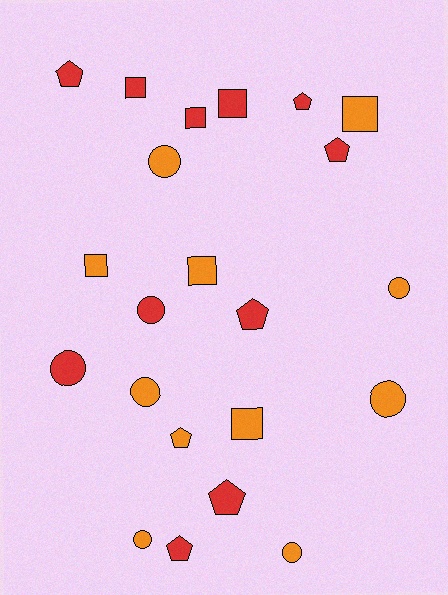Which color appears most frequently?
Red, with 11 objects.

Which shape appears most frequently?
Circle, with 8 objects.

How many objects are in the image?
There are 22 objects.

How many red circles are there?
There are 2 red circles.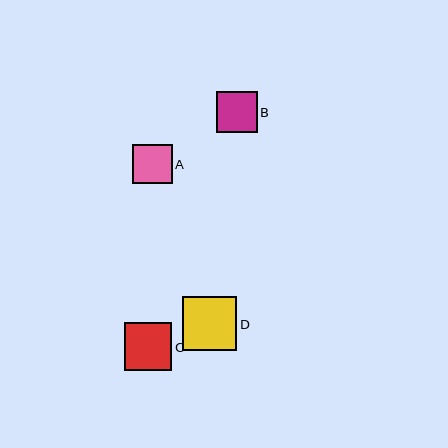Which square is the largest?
Square D is the largest with a size of approximately 54 pixels.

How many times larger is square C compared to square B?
Square C is approximately 1.2 times the size of square B.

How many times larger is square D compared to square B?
Square D is approximately 1.3 times the size of square B.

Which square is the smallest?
Square A is the smallest with a size of approximately 39 pixels.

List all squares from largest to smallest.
From largest to smallest: D, C, B, A.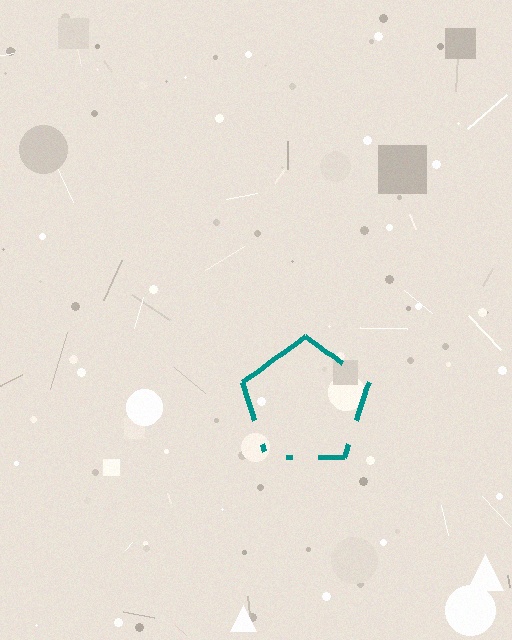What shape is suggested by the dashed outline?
The dashed outline suggests a pentagon.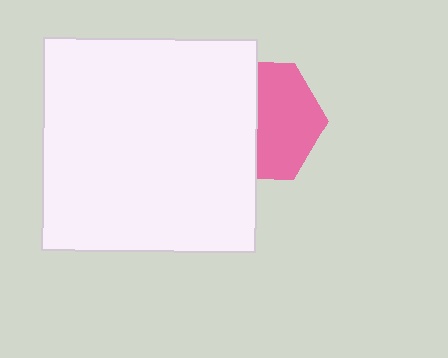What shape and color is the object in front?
The object in front is a white square.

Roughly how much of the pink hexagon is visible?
About half of it is visible (roughly 53%).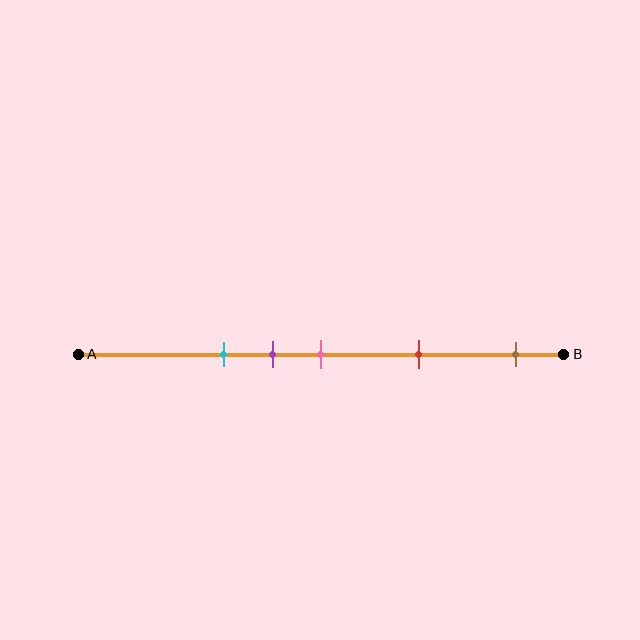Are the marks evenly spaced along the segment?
No, the marks are not evenly spaced.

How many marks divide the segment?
There are 5 marks dividing the segment.